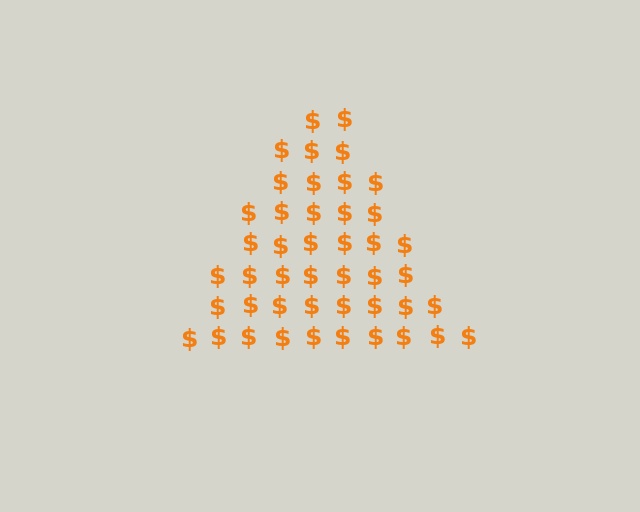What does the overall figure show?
The overall figure shows a triangle.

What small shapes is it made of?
It is made of small dollar signs.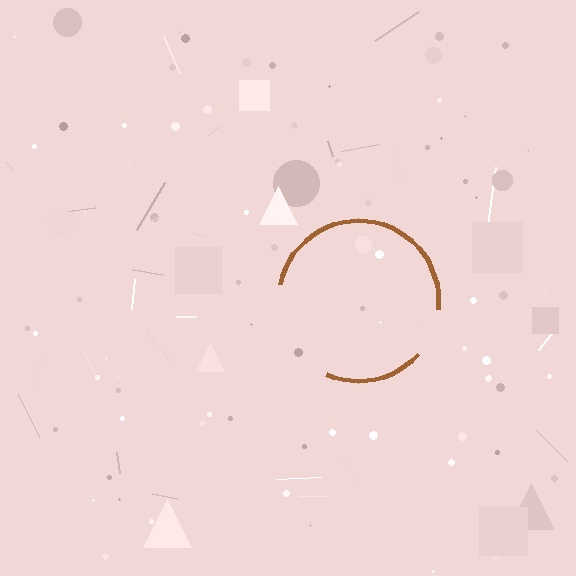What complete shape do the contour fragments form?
The contour fragments form a circle.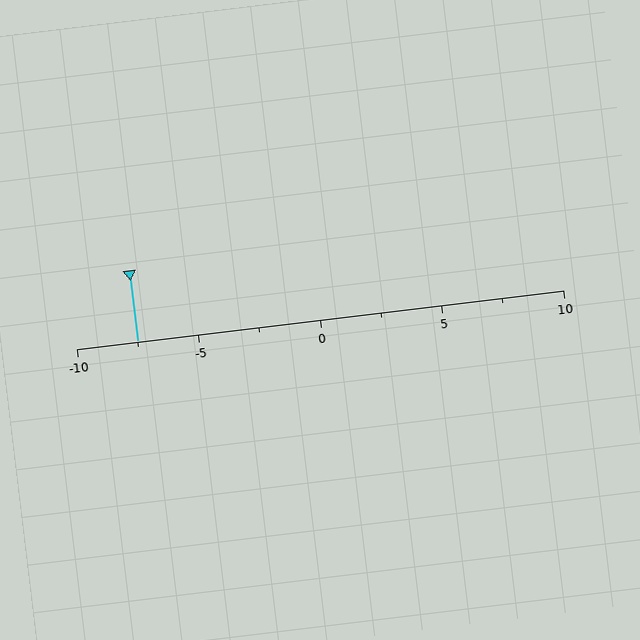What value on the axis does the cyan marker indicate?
The marker indicates approximately -7.5.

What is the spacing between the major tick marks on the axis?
The major ticks are spaced 5 apart.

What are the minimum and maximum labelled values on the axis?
The axis runs from -10 to 10.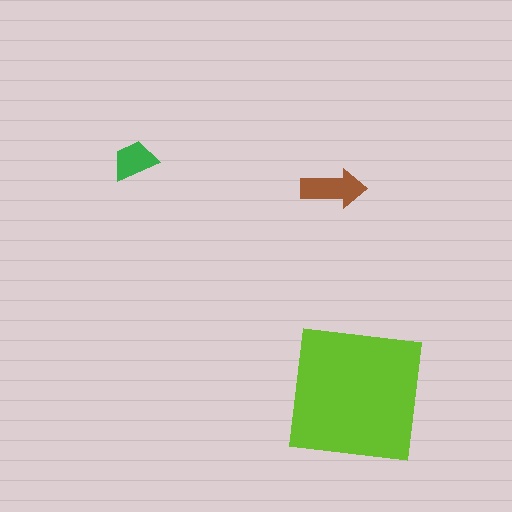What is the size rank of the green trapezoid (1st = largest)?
3rd.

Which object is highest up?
The green trapezoid is topmost.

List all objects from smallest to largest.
The green trapezoid, the brown arrow, the lime square.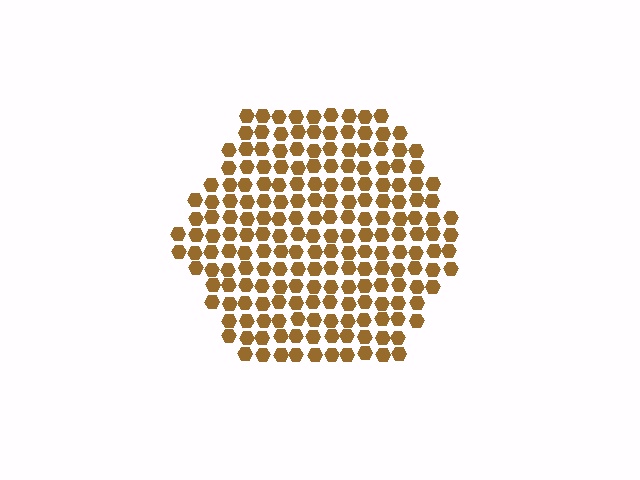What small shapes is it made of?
It is made of small hexagons.